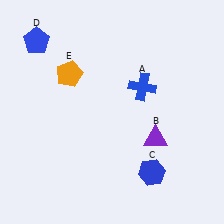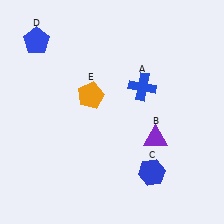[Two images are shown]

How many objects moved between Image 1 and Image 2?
1 object moved between the two images.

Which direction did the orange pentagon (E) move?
The orange pentagon (E) moved right.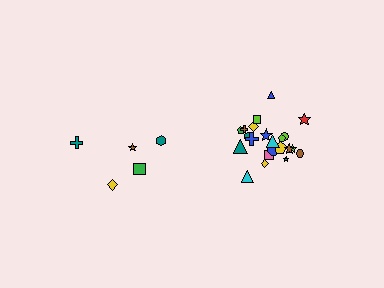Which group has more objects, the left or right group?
The right group.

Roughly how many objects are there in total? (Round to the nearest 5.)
Roughly 25 objects in total.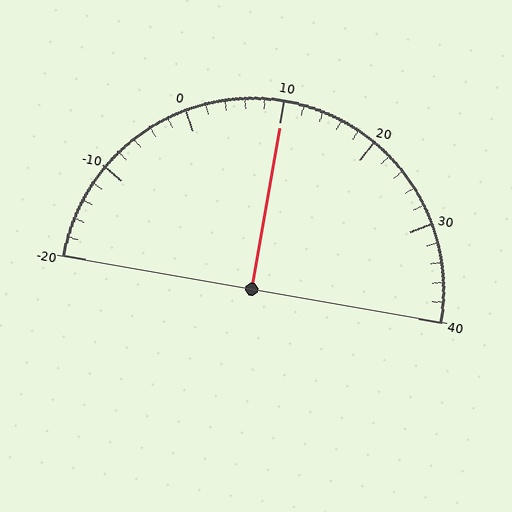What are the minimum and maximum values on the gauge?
The gauge ranges from -20 to 40.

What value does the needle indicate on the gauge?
The needle indicates approximately 10.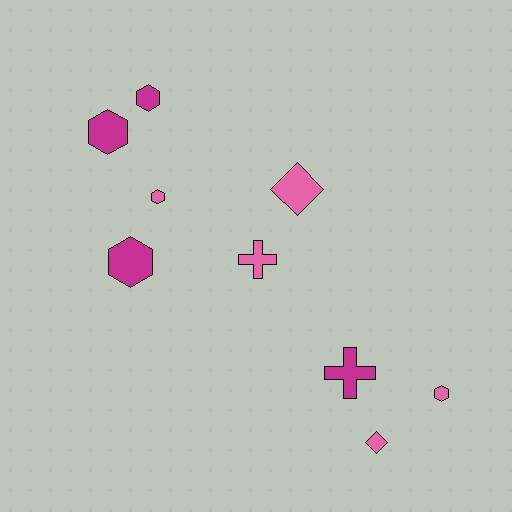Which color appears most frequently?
Pink, with 5 objects.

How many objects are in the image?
There are 9 objects.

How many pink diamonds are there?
There are 2 pink diamonds.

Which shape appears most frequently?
Hexagon, with 5 objects.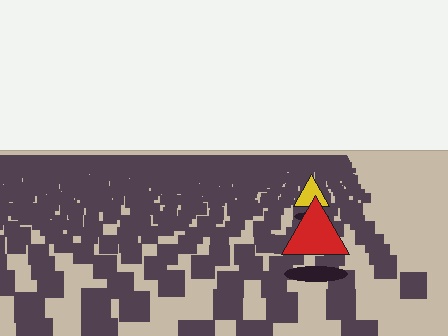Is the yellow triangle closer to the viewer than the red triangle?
No. The red triangle is closer — you can tell from the texture gradient: the ground texture is coarser near it.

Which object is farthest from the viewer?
The yellow triangle is farthest from the viewer. It appears smaller and the ground texture around it is denser.